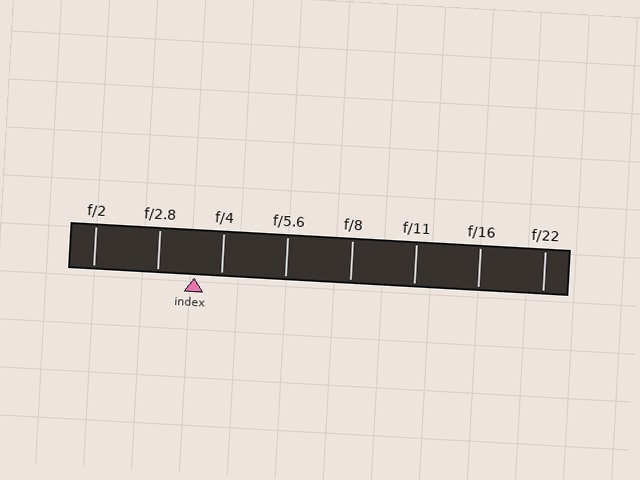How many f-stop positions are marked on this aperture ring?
There are 8 f-stop positions marked.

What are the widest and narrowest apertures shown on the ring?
The widest aperture shown is f/2 and the narrowest is f/22.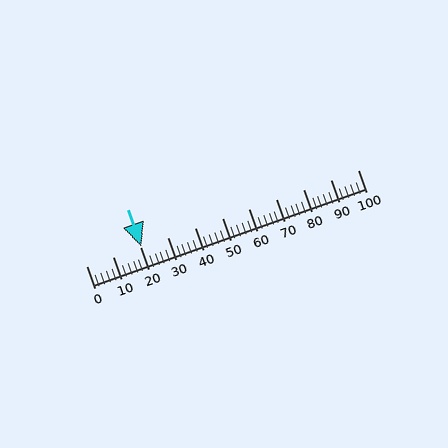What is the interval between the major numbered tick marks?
The major tick marks are spaced 10 units apart.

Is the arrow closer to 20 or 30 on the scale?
The arrow is closer to 20.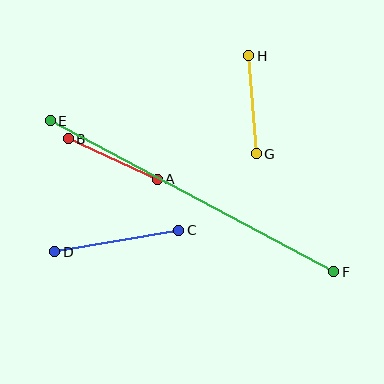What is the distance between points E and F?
The distance is approximately 321 pixels.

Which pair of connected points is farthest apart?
Points E and F are farthest apart.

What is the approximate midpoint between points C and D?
The midpoint is at approximately (117, 241) pixels.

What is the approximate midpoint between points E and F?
The midpoint is at approximately (192, 196) pixels.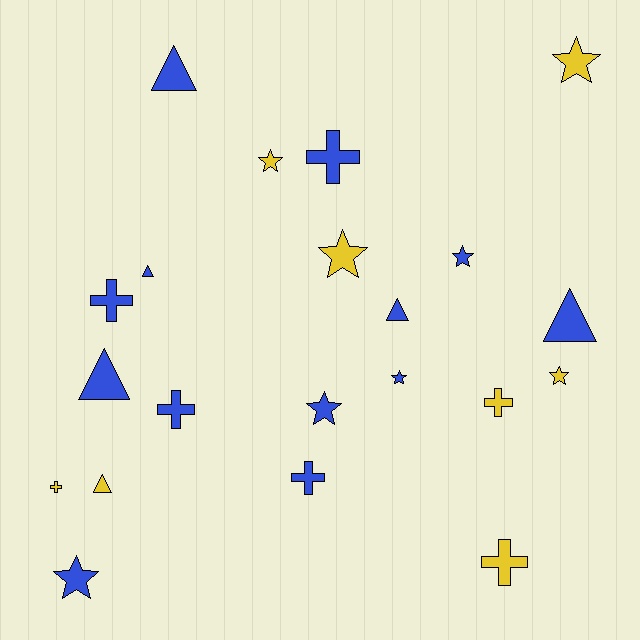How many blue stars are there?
There are 4 blue stars.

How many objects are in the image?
There are 21 objects.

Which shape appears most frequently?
Star, with 8 objects.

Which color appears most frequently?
Blue, with 13 objects.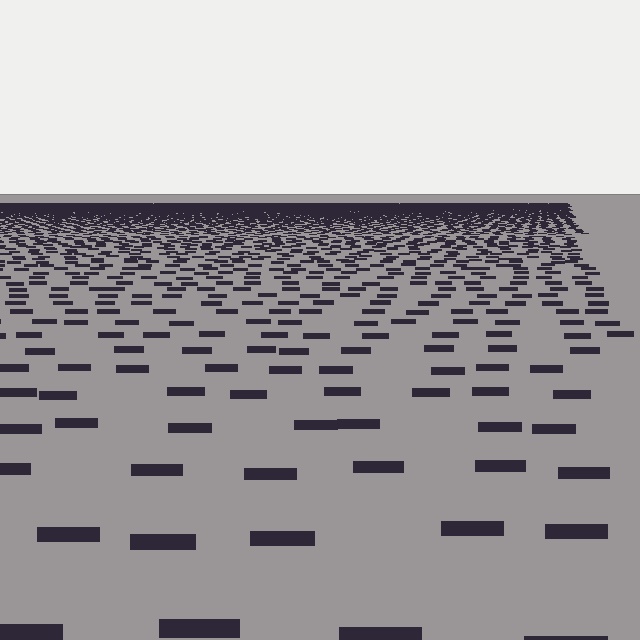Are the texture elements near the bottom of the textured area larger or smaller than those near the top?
Larger. Near the bottom, elements are closer to the viewer and appear at a bigger on-screen size.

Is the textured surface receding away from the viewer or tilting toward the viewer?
The surface is receding away from the viewer. Texture elements get smaller and denser toward the top.